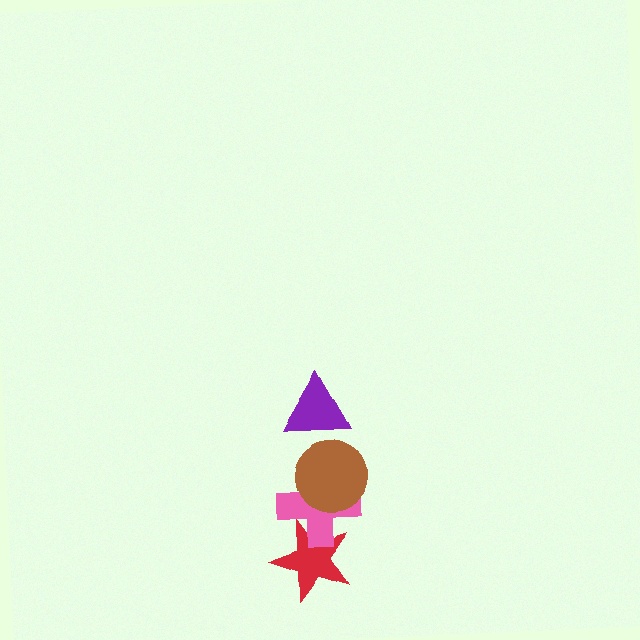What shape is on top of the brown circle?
The purple triangle is on top of the brown circle.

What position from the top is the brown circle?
The brown circle is 2nd from the top.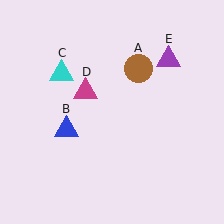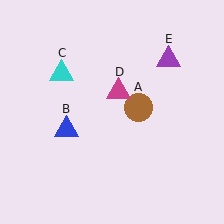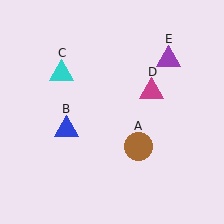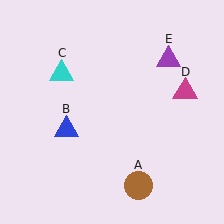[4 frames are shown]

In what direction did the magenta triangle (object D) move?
The magenta triangle (object D) moved right.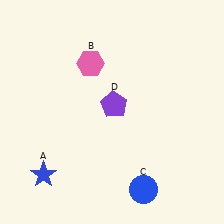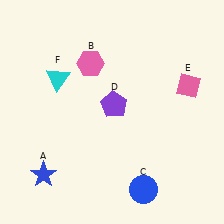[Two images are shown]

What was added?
A pink diamond (E), a cyan triangle (F) were added in Image 2.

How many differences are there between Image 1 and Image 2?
There are 2 differences between the two images.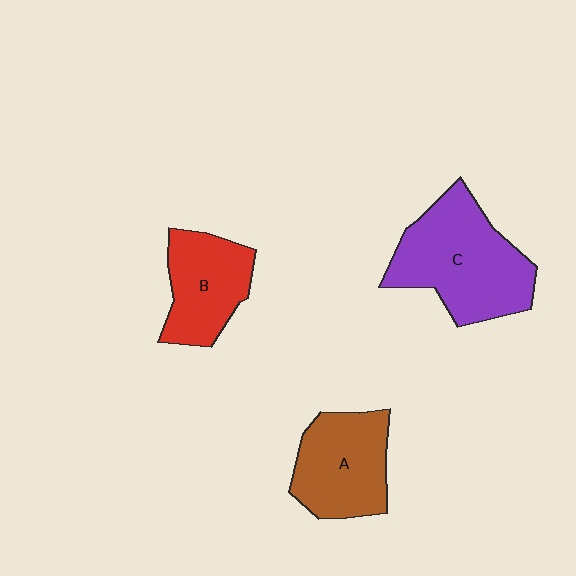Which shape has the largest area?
Shape C (purple).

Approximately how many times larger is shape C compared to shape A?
Approximately 1.4 times.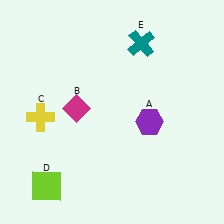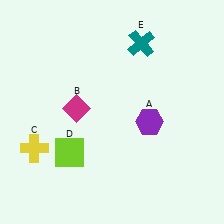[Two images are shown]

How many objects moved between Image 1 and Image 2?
2 objects moved between the two images.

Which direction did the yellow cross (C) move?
The yellow cross (C) moved down.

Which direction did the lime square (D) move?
The lime square (D) moved up.